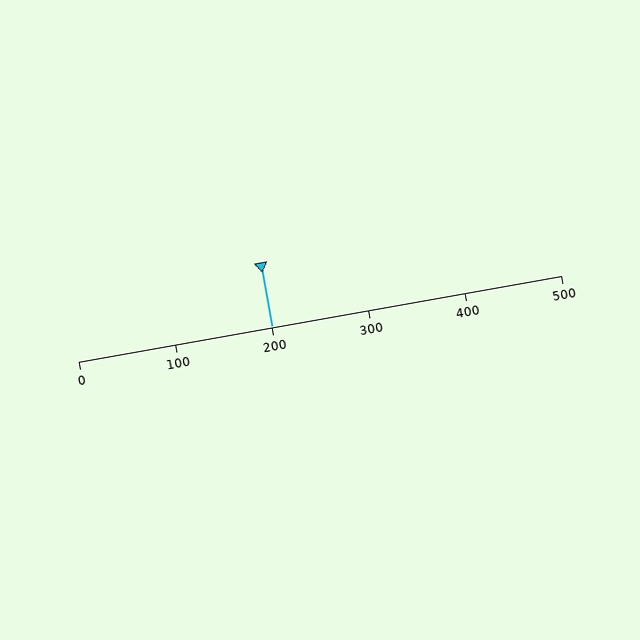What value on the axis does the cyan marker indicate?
The marker indicates approximately 200.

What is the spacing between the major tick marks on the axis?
The major ticks are spaced 100 apart.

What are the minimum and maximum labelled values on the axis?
The axis runs from 0 to 500.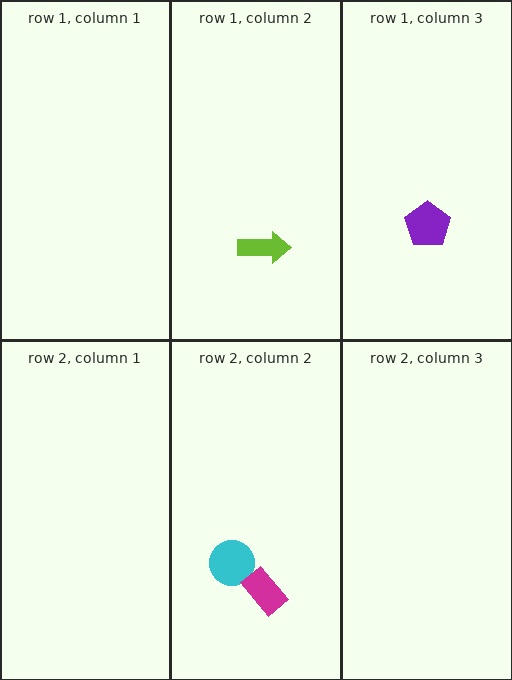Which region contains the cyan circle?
The row 2, column 2 region.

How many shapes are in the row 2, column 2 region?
2.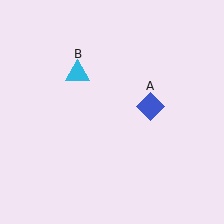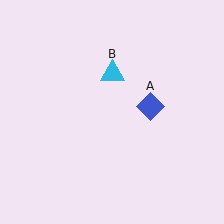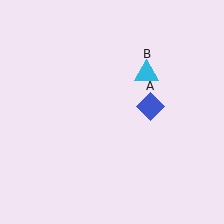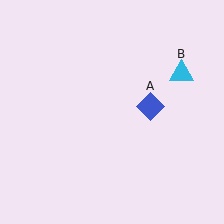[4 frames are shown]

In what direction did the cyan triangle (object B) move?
The cyan triangle (object B) moved right.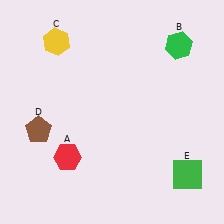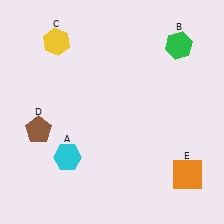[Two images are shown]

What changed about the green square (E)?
In Image 1, E is green. In Image 2, it changed to orange.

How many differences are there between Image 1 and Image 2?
There are 2 differences between the two images.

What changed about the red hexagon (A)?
In Image 1, A is red. In Image 2, it changed to cyan.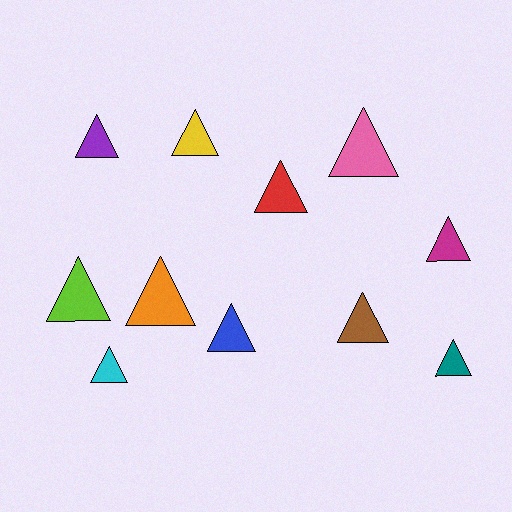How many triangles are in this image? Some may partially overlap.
There are 11 triangles.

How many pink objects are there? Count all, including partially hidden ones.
There is 1 pink object.